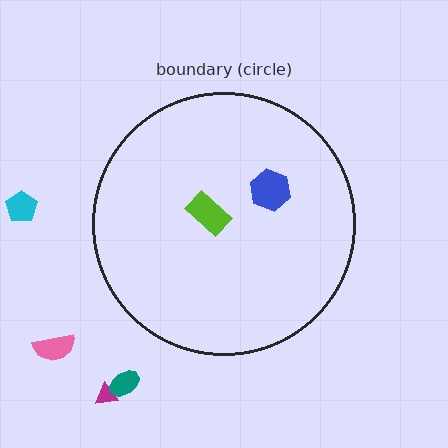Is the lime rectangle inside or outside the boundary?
Inside.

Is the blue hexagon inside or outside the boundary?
Inside.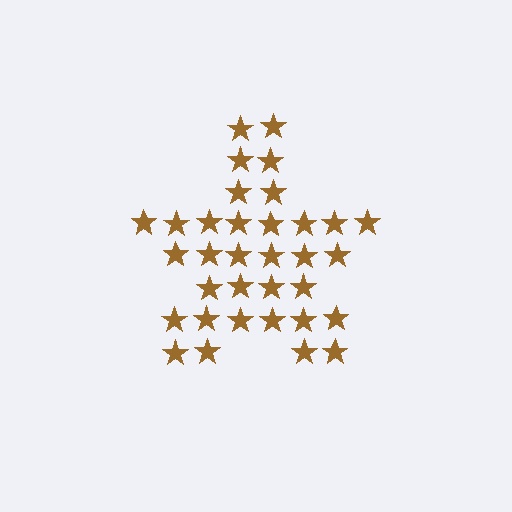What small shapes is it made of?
It is made of small stars.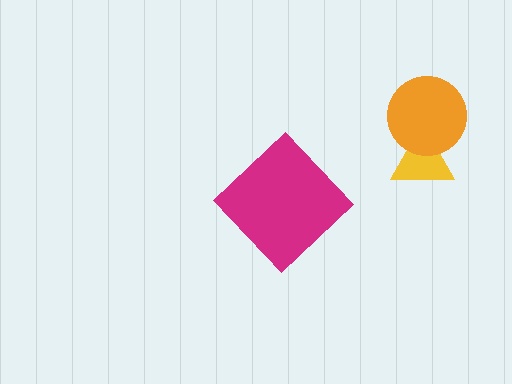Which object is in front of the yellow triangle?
The orange circle is in front of the yellow triangle.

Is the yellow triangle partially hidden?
Yes, it is partially covered by another shape.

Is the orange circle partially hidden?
No, no other shape covers it.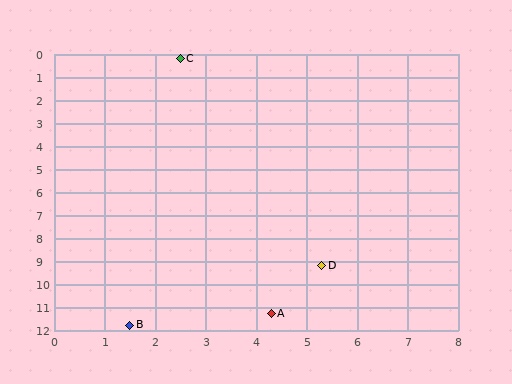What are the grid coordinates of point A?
Point A is at approximately (4.3, 11.3).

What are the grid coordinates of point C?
Point C is at approximately (2.5, 0.2).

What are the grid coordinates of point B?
Point B is at approximately (1.5, 11.8).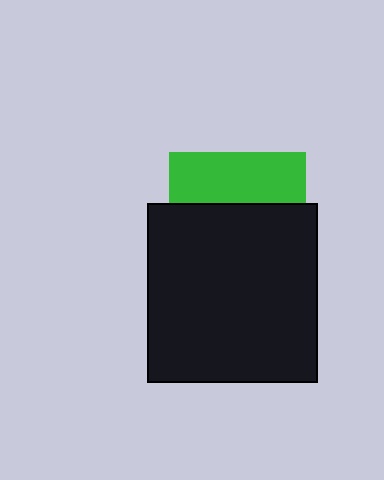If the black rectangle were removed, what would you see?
You would see the complete green square.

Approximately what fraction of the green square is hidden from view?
Roughly 62% of the green square is hidden behind the black rectangle.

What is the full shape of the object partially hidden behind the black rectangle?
The partially hidden object is a green square.